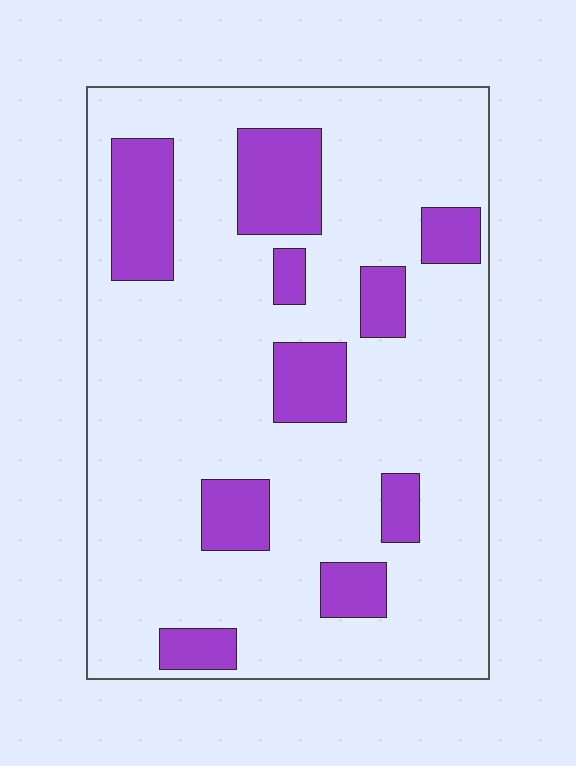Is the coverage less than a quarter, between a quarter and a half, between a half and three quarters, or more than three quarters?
Less than a quarter.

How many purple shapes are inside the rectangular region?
10.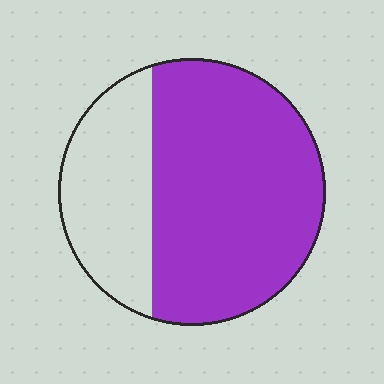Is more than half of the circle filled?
Yes.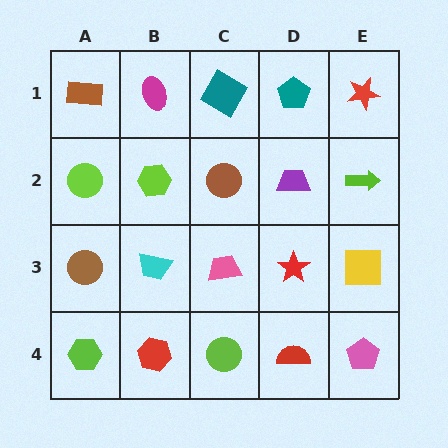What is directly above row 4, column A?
A brown circle.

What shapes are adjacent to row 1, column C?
A brown circle (row 2, column C), a magenta ellipse (row 1, column B), a teal pentagon (row 1, column D).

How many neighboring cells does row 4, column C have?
3.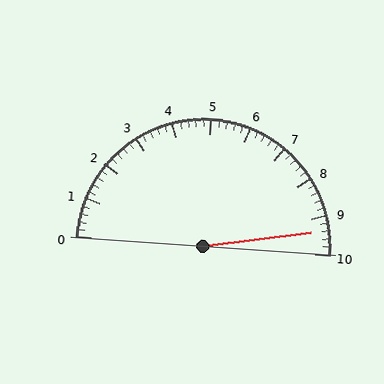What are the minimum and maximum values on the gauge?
The gauge ranges from 0 to 10.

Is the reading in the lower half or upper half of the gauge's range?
The reading is in the upper half of the range (0 to 10).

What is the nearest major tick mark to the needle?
The nearest major tick mark is 9.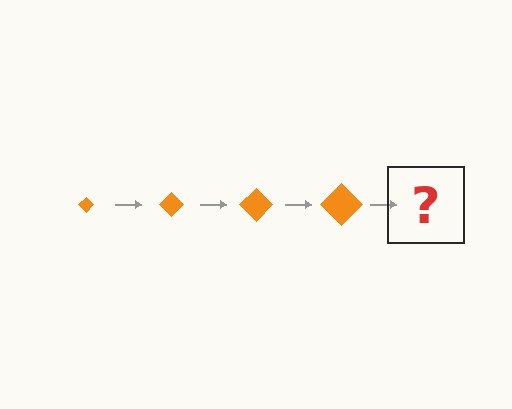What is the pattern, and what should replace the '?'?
The pattern is that the diamond gets progressively larger each step. The '?' should be an orange diamond, larger than the previous one.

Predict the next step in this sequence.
The next step is an orange diamond, larger than the previous one.